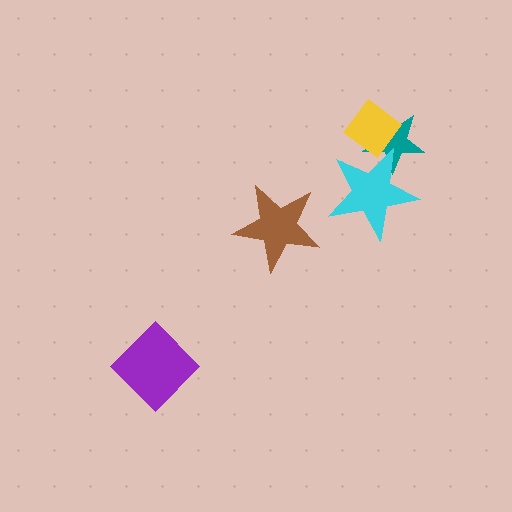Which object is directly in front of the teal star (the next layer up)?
The cyan star is directly in front of the teal star.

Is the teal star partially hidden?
Yes, it is partially covered by another shape.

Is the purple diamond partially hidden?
No, no other shape covers it.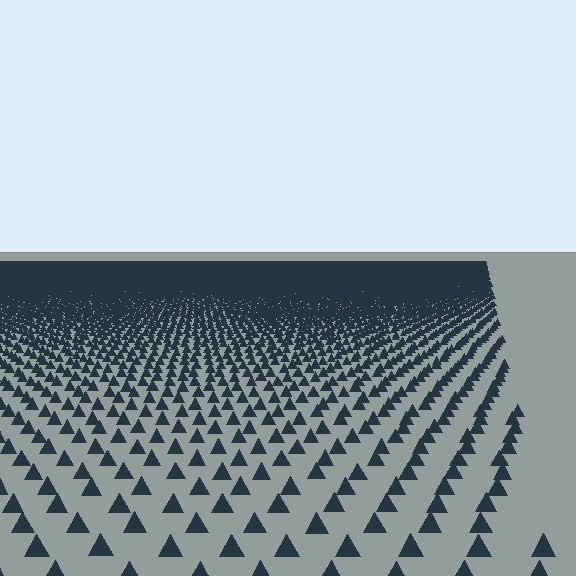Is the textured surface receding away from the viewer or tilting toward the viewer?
The surface is receding away from the viewer. Texture elements get smaller and denser toward the top.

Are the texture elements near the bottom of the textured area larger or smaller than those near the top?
Larger. Near the bottom, elements are closer to the viewer and appear at a bigger on-screen size.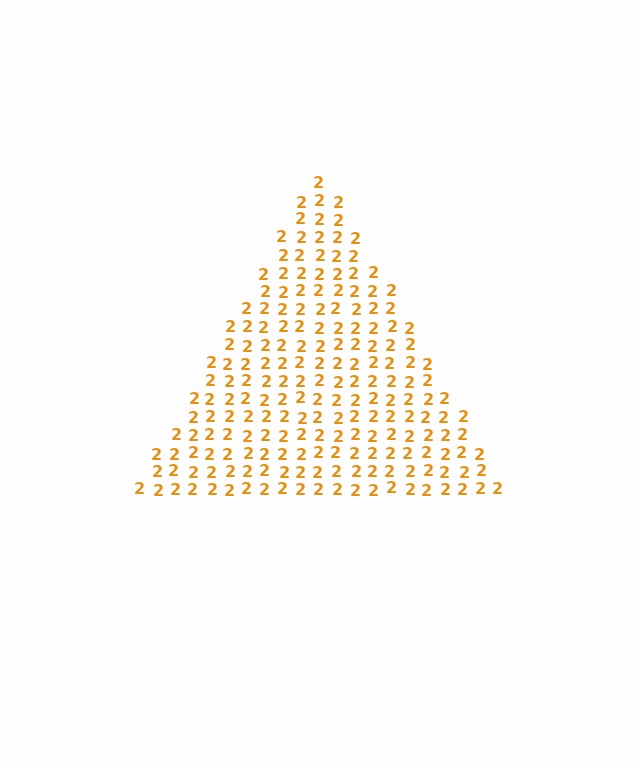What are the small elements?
The small elements are digit 2's.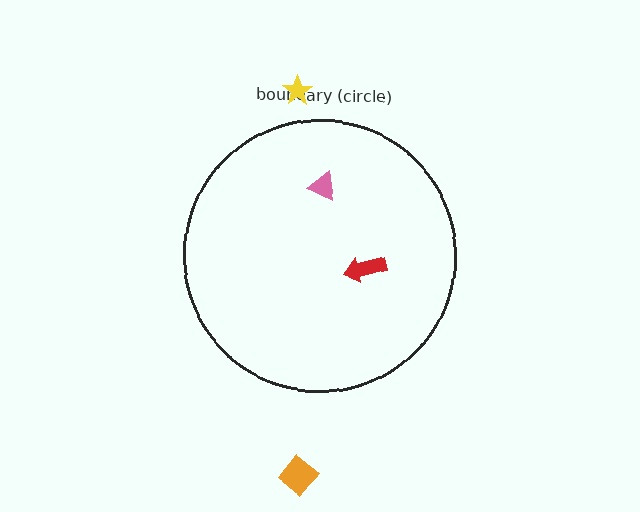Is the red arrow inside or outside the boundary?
Inside.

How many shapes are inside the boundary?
2 inside, 2 outside.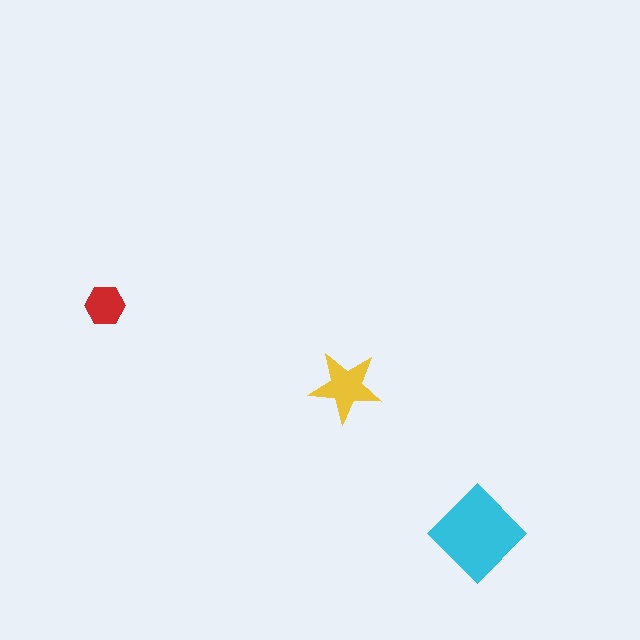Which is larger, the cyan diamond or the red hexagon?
The cyan diamond.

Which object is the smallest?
The red hexagon.